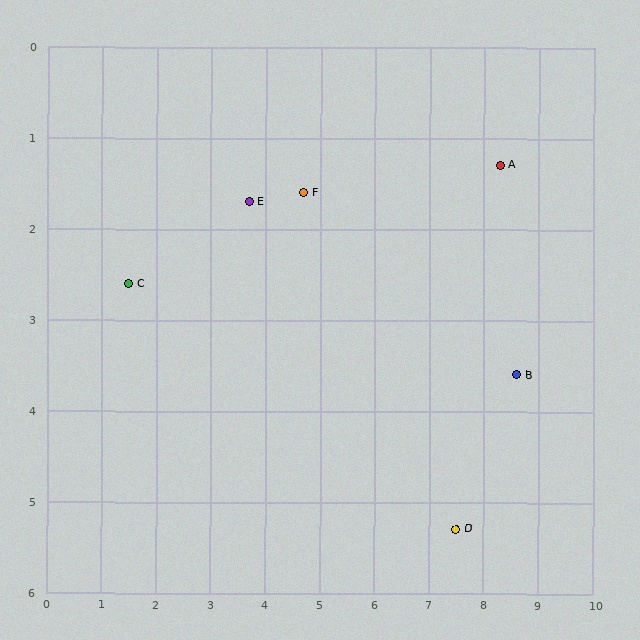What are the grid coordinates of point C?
Point C is at approximately (1.5, 2.6).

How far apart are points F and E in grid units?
Points F and E are about 1.0 grid units apart.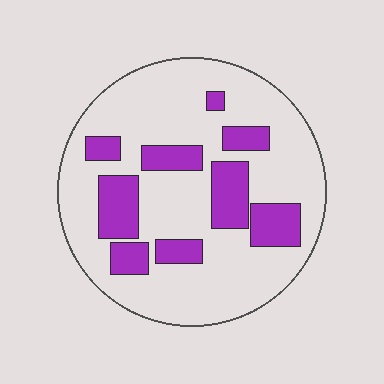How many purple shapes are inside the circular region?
9.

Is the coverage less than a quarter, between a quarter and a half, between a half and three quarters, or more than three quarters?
Less than a quarter.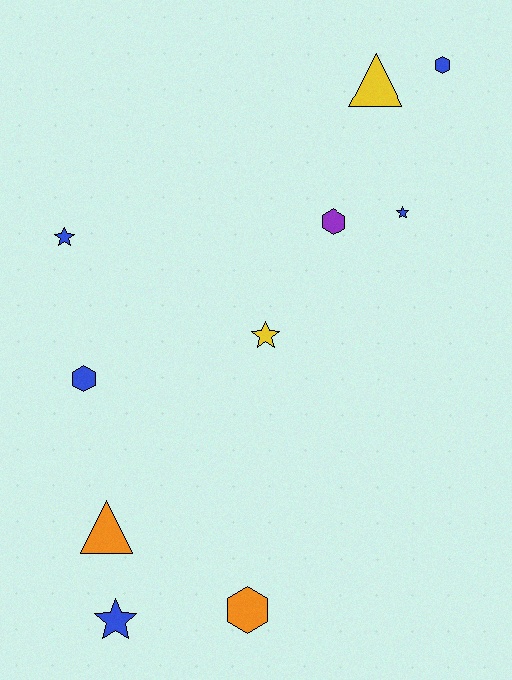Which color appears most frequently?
Blue, with 5 objects.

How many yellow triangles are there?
There is 1 yellow triangle.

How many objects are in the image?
There are 10 objects.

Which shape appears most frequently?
Hexagon, with 4 objects.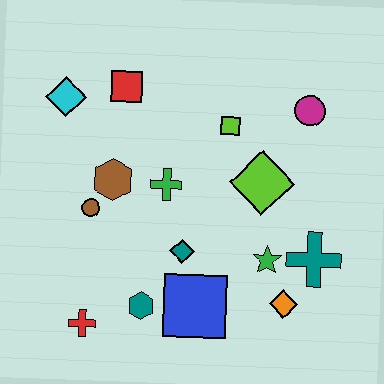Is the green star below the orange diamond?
No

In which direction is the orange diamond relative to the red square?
The orange diamond is below the red square.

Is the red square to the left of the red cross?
No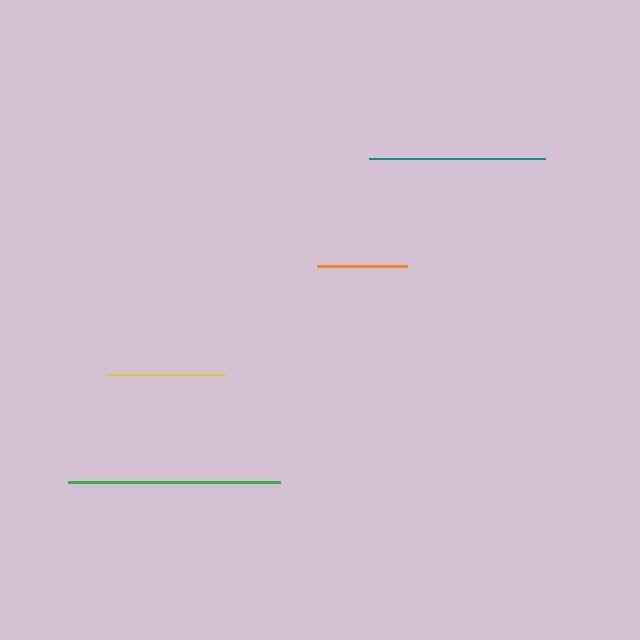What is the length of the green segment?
The green segment is approximately 212 pixels long.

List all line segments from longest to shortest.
From longest to shortest: green, teal, yellow, orange.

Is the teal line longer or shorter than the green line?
The green line is longer than the teal line.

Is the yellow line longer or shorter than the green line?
The green line is longer than the yellow line.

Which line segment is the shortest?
The orange line is the shortest at approximately 90 pixels.